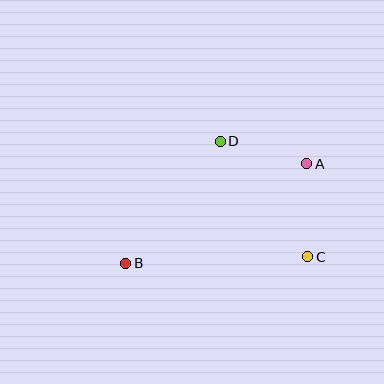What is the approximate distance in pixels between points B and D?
The distance between B and D is approximately 154 pixels.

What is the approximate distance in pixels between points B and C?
The distance between B and C is approximately 182 pixels.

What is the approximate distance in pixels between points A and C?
The distance between A and C is approximately 93 pixels.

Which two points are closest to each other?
Points A and D are closest to each other.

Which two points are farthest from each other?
Points A and B are farthest from each other.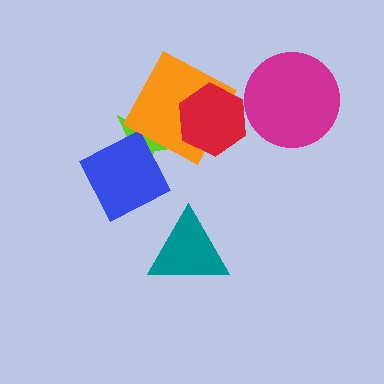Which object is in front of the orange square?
The red hexagon is in front of the orange square.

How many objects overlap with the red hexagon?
1 object overlaps with the red hexagon.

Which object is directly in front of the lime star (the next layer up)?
The blue square is directly in front of the lime star.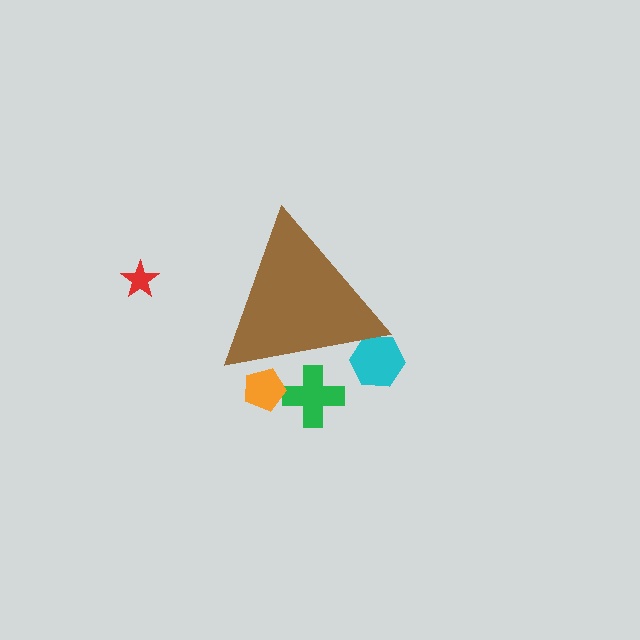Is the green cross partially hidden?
Yes, the green cross is partially hidden behind the brown triangle.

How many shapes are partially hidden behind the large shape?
3 shapes are partially hidden.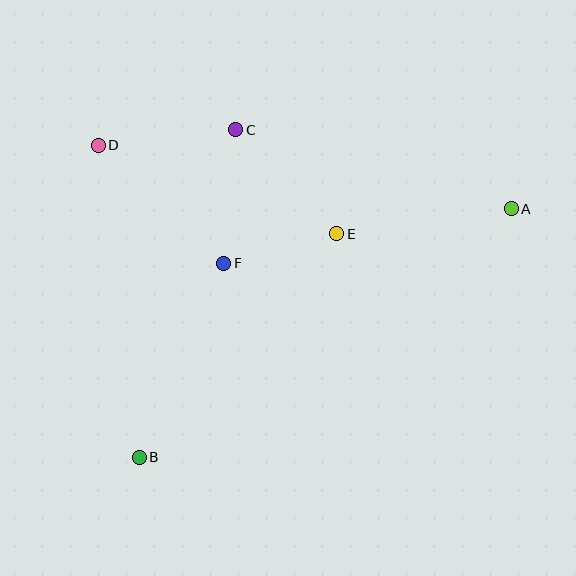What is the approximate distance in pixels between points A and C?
The distance between A and C is approximately 286 pixels.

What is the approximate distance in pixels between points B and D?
The distance between B and D is approximately 315 pixels.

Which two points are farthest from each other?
Points A and B are farthest from each other.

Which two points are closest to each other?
Points E and F are closest to each other.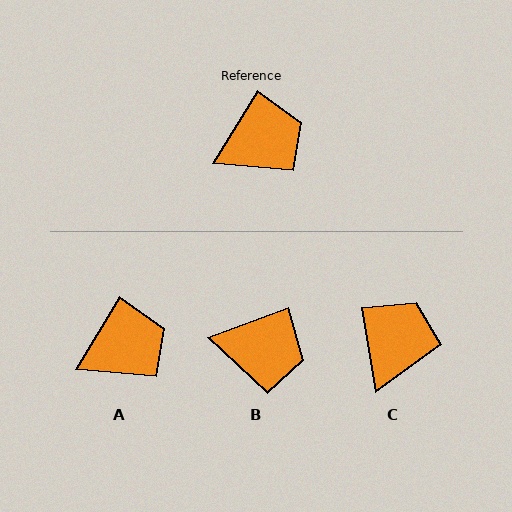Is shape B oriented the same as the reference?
No, it is off by about 38 degrees.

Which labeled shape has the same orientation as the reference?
A.